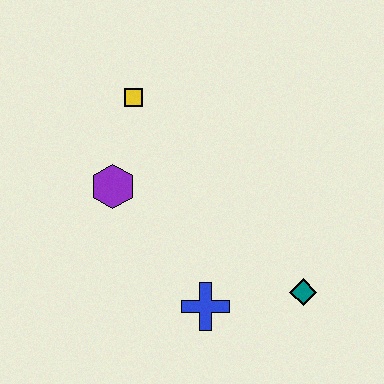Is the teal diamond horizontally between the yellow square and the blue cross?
No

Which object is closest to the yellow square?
The purple hexagon is closest to the yellow square.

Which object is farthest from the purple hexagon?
The teal diamond is farthest from the purple hexagon.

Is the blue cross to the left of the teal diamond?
Yes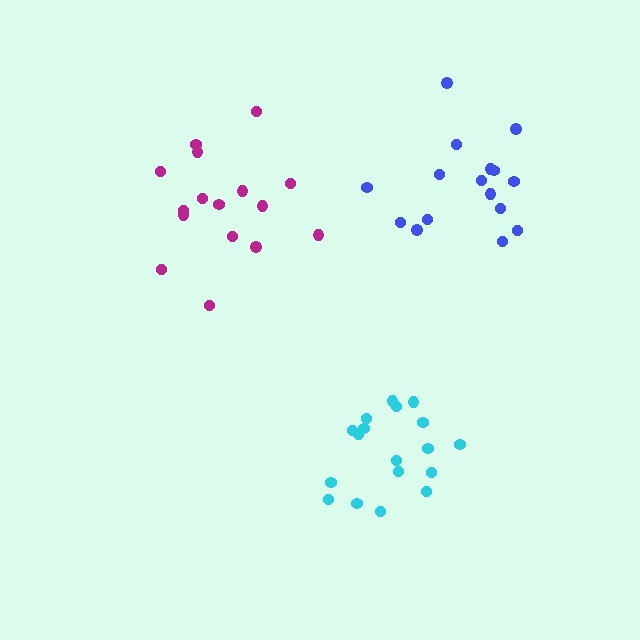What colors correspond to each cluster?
The clusters are colored: magenta, cyan, blue.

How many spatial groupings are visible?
There are 3 spatial groupings.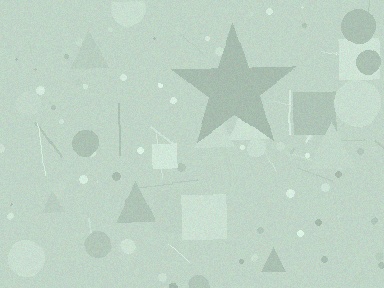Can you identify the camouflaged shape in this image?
The camouflaged shape is a star.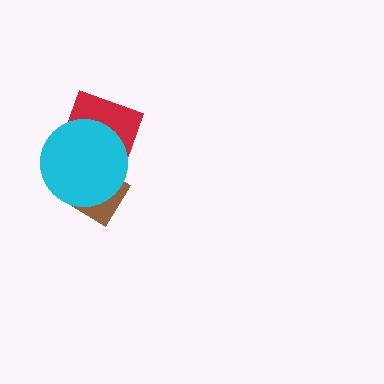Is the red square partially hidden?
Yes, it is partially covered by another shape.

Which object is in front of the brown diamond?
The cyan circle is in front of the brown diamond.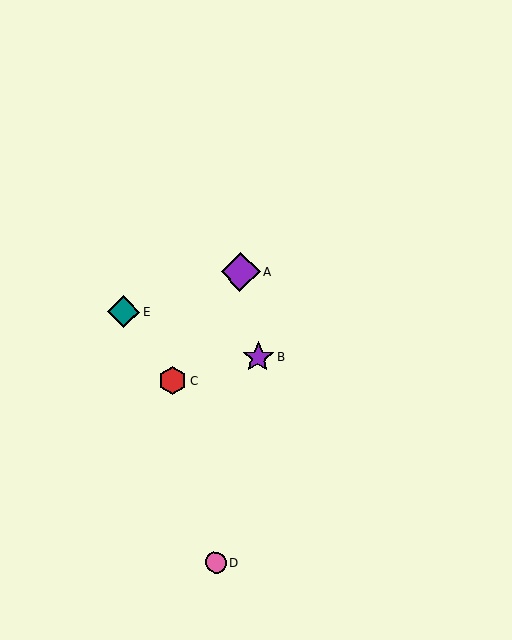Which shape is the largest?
The purple diamond (labeled A) is the largest.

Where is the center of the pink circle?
The center of the pink circle is at (216, 562).